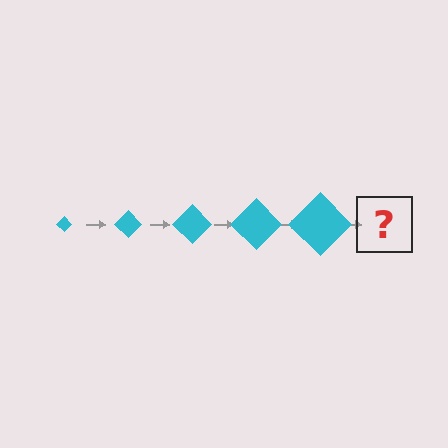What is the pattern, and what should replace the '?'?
The pattern is that the diamond gets progressively larger each step. The '?' should be a cyan diamond, larger than the previous one.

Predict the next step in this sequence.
The next step is a cyan diamond, larger than the previous one.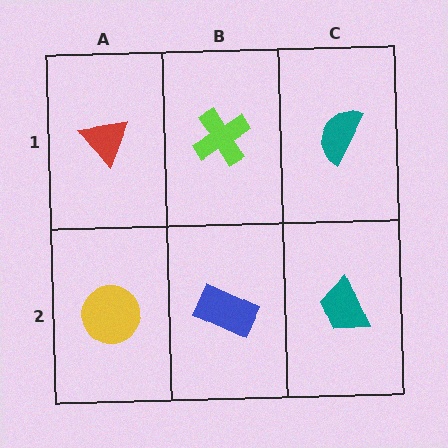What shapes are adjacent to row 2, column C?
A teal semicircle (row 1, column C), a blue rectangle (row 2, column B).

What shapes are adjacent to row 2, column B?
A lime cross (row 1, column B), a yellow circle (row 2, column A), a teal trapezoid (row 2, column C).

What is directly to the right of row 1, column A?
A lime cross.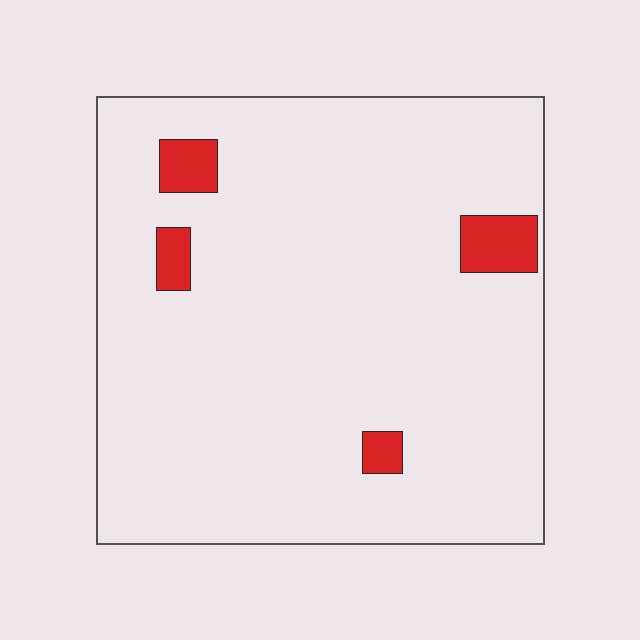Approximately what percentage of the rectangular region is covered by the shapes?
Approximately 5%.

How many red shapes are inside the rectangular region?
4.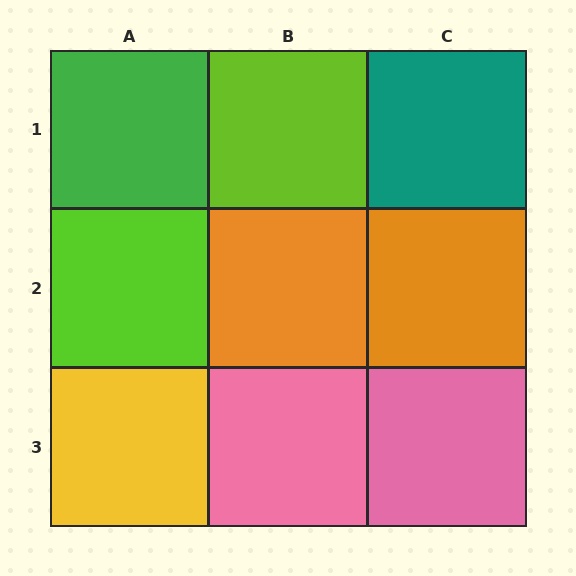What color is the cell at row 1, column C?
Teal.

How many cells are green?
1 cell is green.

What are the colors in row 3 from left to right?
Yellow, pink, pink.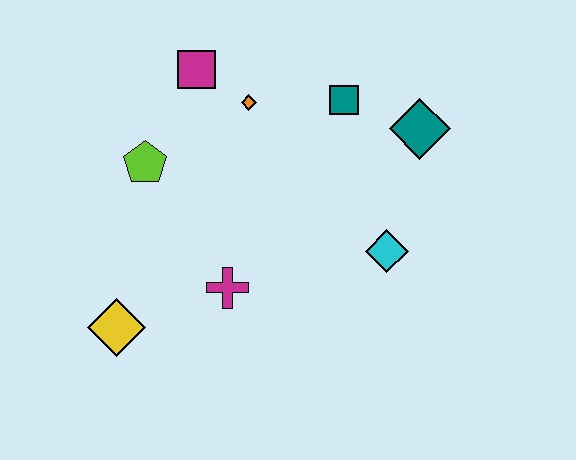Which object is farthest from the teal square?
The yellow diamond is farthest from the teal square.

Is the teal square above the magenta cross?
Yes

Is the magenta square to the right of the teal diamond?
No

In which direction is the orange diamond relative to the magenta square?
The orange diamond is to the right of the magenta square.